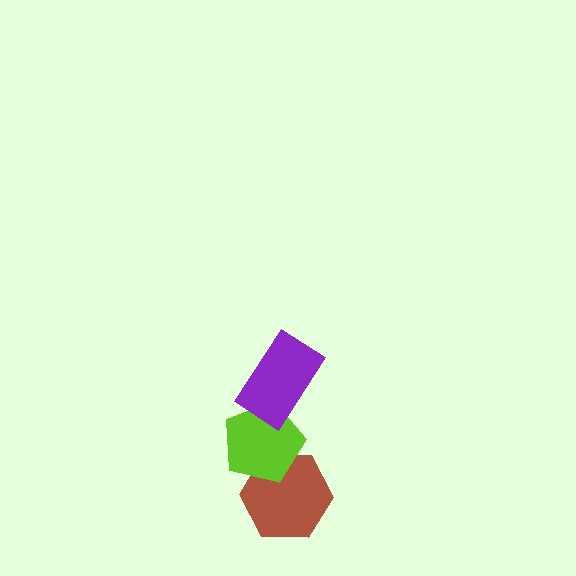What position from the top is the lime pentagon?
The lime pentagon is 2nd from the top.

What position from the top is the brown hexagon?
The brown hexagon is 3rd from the top.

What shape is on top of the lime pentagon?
The purple rectangle is on top of the lime pentagon.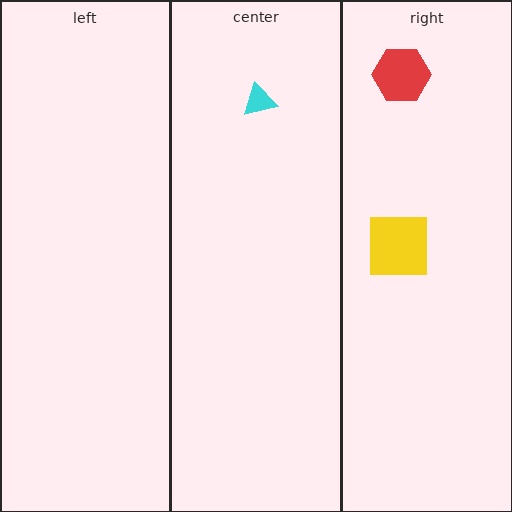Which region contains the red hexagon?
The right region.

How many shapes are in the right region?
2.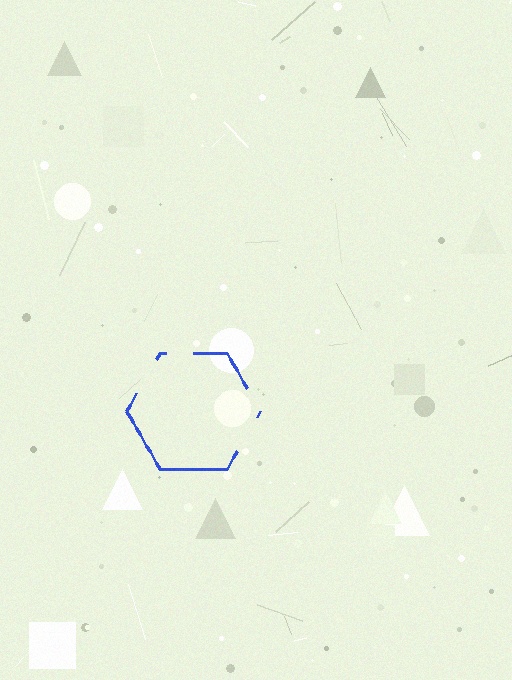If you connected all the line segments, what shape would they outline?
They would outline a hexagon.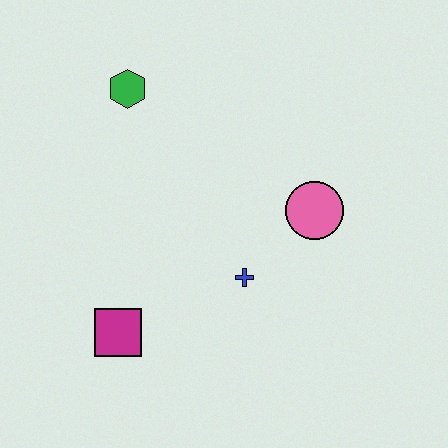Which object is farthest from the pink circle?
The magenta square is farthest from the pink circle.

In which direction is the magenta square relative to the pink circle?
The magenta square is to the left of the pink circle.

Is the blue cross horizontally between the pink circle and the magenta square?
Yes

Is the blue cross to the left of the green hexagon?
No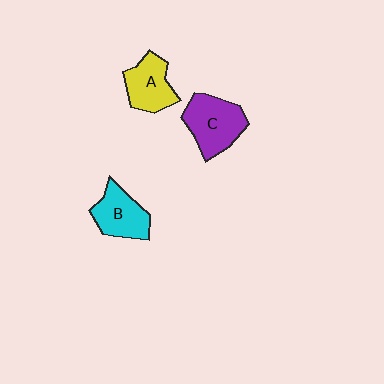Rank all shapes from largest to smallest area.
From largest to smallest: C (purple), B (cyan), A (yellow).